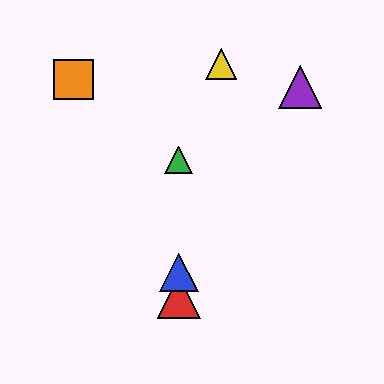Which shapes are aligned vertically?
The red triangle, the blue triangle, the green triangle are aligned vertically.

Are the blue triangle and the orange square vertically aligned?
No, the blue triangle is at x≈179 and the orange square is at x≈74.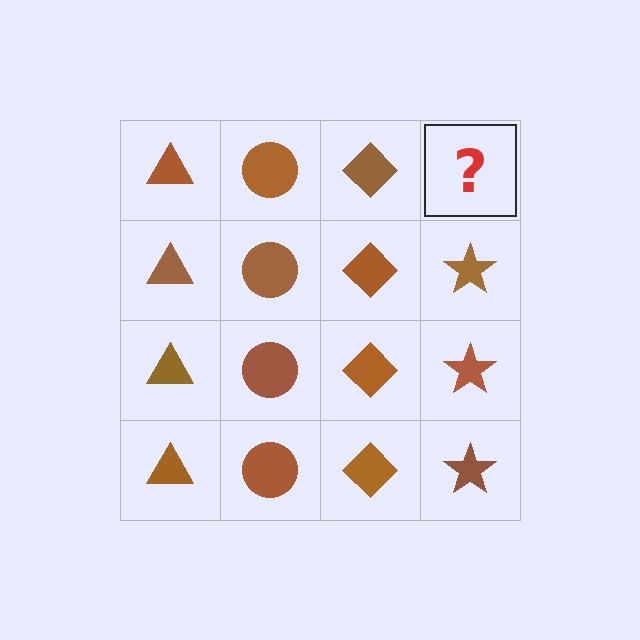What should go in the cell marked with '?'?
The missing cell should contain a brown star.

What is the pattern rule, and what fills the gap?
The rule is that each column has a consistent shape. The gap should be filled with a brown star.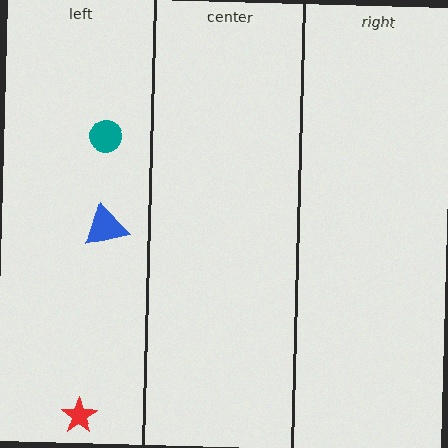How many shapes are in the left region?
3.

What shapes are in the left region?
The teal circle, the red star, the blue triangle.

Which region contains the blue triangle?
The left region.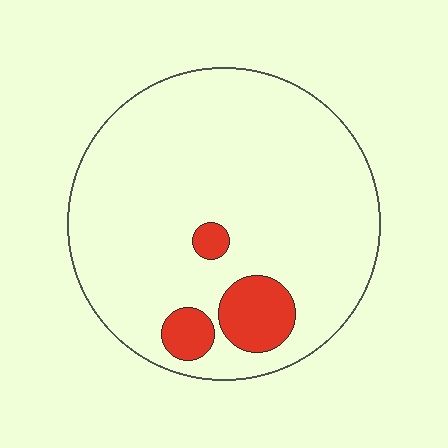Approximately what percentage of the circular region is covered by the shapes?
Approximately 10%.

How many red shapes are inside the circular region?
3.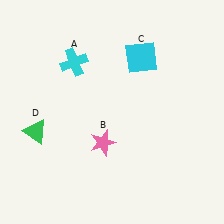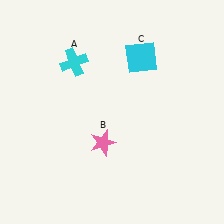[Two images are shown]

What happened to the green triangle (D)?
The green triangle (D) was removed in Image 2. It was in the bottom-left area of Image 1.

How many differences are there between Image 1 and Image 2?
There is 1 difference between the two images.